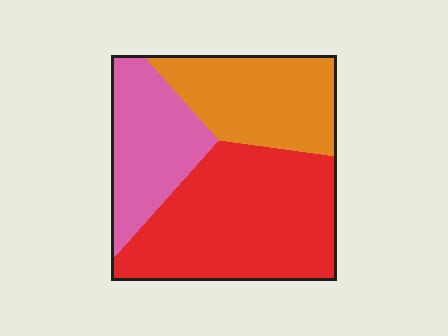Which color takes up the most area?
Red, at roughly 50%.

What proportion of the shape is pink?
Pink covers around 25% of the shape.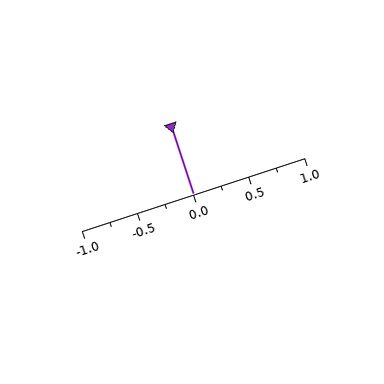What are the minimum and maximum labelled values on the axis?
The axis runs from -1.0 to 1.0.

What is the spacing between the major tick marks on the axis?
The major ticks are spaced 0.5 apart.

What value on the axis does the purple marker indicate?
The marker indicates approximately 0.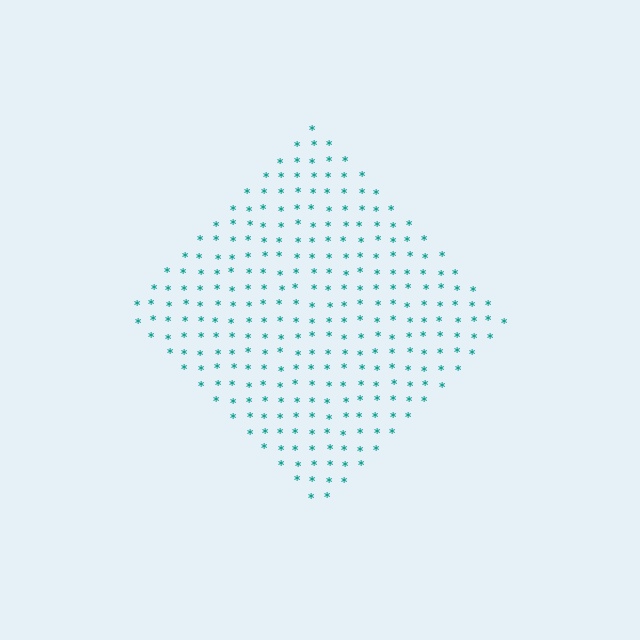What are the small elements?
The small elements are asterisks.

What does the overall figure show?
The overall figure shows a diamond.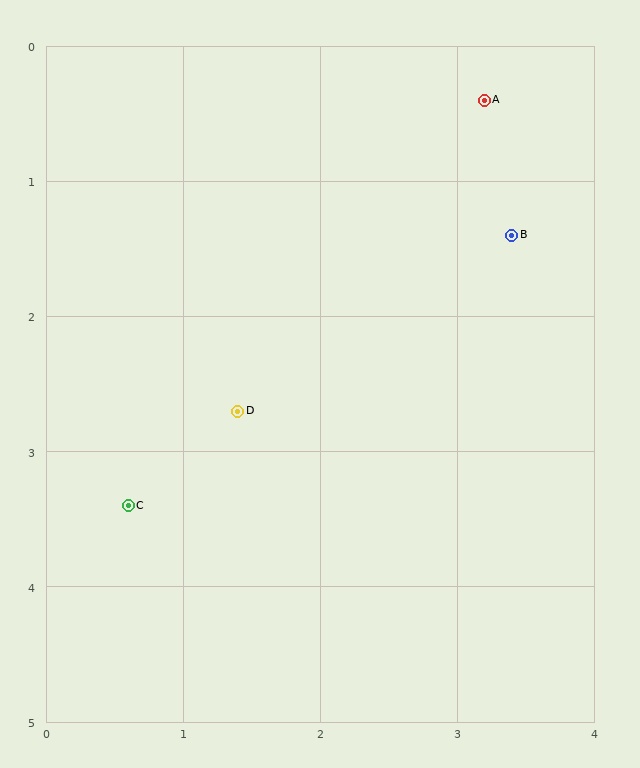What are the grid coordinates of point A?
Point A is at approximately (3.2, 0.4).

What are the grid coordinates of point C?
Point C is at approximately (0.6, 3.4).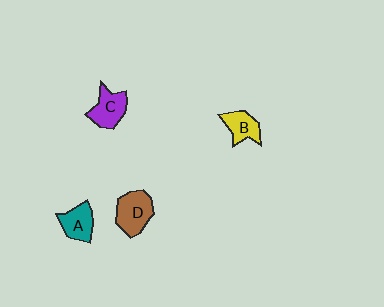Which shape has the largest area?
Shape D (brown).